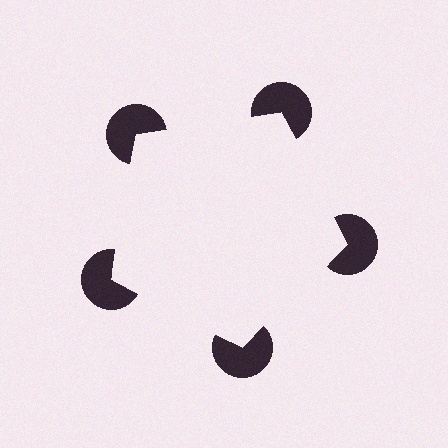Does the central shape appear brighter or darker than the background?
It typically appears slightly brighter than the background, even though no actual brightness change is drawn.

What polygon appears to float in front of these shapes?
An illusory pentagon — its edges are inferred from the aligned wedge cuts in the pac-man discs, not physically drawn.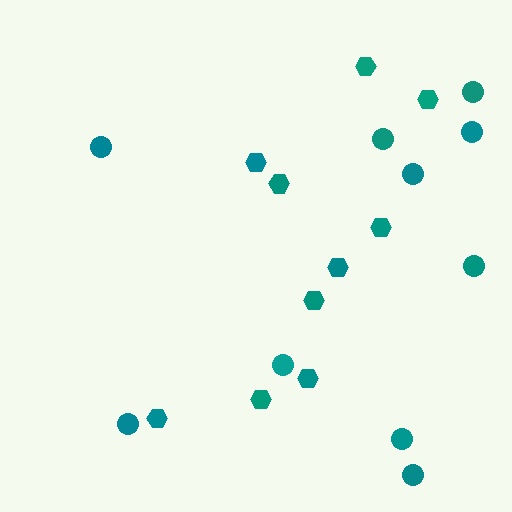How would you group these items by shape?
There are 2 groups: one group of hexagons (10) and one group of circles (10).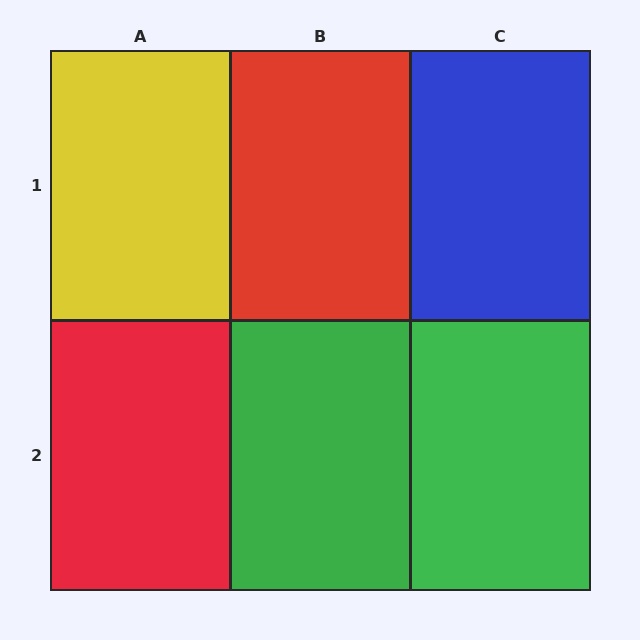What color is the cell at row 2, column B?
Green.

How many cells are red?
2 cells are red.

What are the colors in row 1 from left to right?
Yellow, red, blue.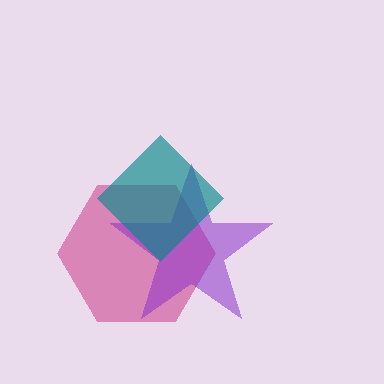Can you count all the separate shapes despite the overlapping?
Yes, there are 3 separate shapes.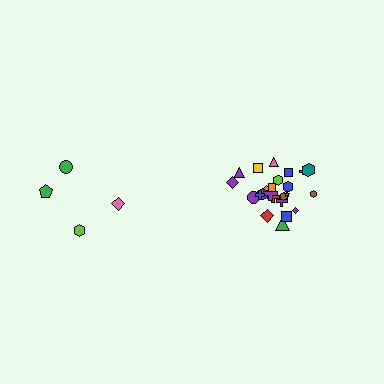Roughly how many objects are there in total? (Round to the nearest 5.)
Roughly 30 objects in total.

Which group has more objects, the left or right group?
The right group.